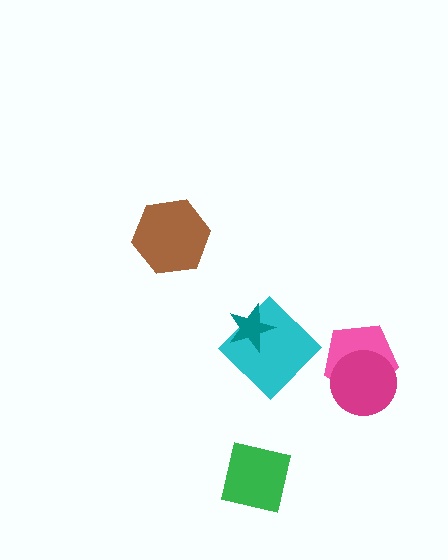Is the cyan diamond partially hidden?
Yes, it is partially covered by another shape.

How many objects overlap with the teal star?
1 object overlaps with the teal star.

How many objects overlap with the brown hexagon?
0 objects overlap with the brown hexagon.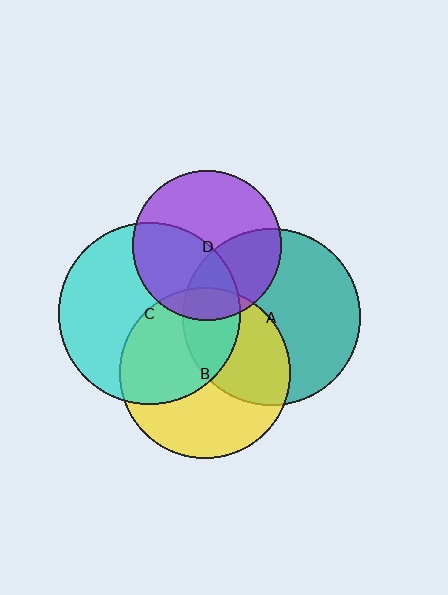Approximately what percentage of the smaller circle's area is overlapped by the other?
Approximately 45%.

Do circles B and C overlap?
Yes.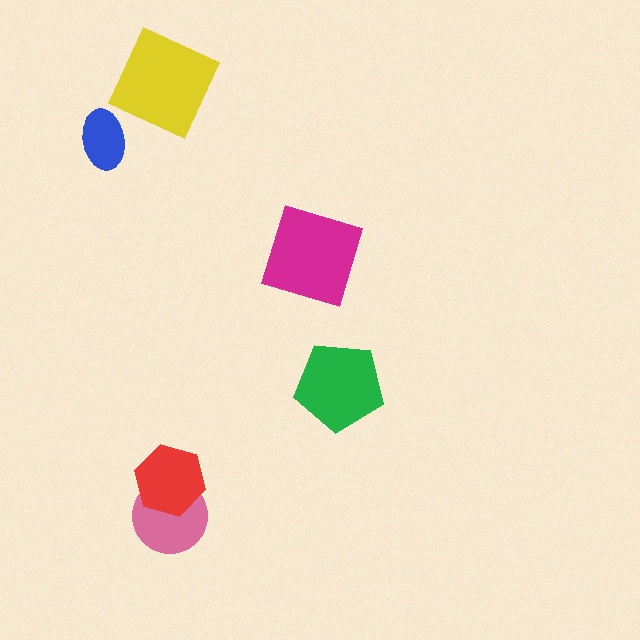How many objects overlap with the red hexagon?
1 object overlaps with the red hexagon.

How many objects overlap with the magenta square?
0 objects overlap with the magenta square.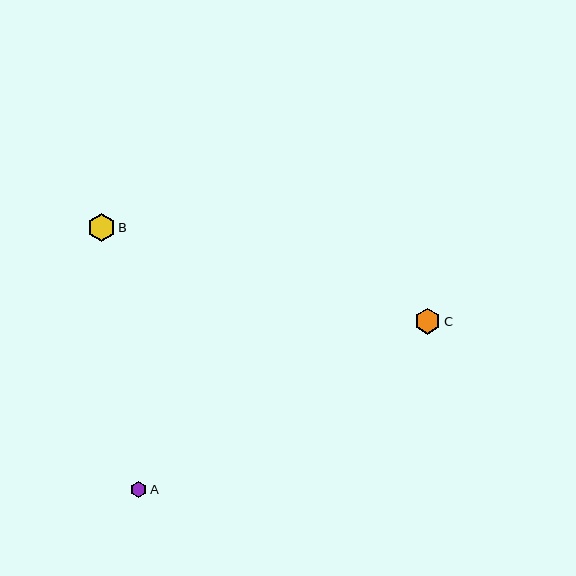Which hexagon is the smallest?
Hexagon A is the smallest with a size of approximately 17 pixels.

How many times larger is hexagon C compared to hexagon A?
Hexagon C is approximately 1.6 times the size of hexagon A.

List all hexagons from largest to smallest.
From largest to smallest: B, C, A.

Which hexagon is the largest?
Hexagon B is the largest with a size of approximately 28 pixels.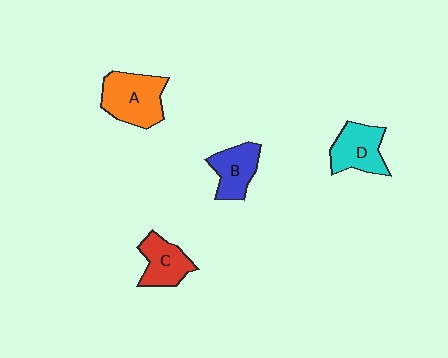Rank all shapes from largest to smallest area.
From largest to smallest: A (orange), D (cyan), B (blue), C (red).